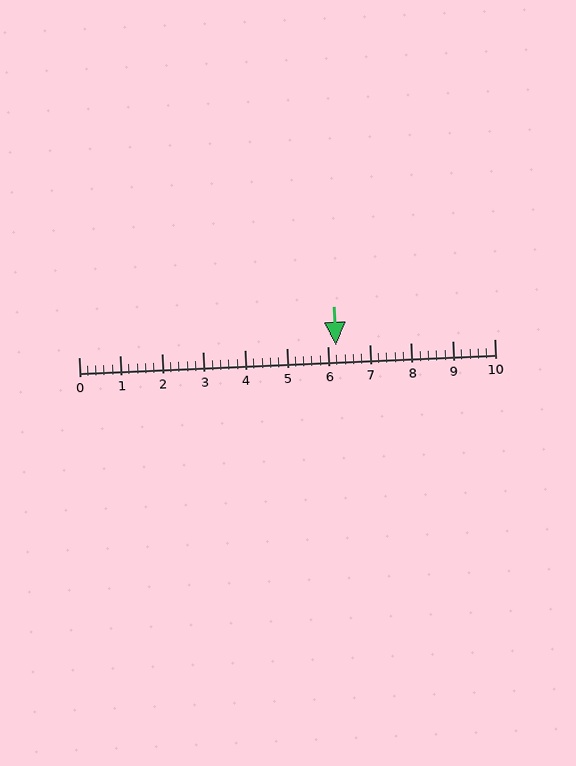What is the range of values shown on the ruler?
The ruler shows values from 0 to 10.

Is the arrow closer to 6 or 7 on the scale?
The arrow is closer to 6.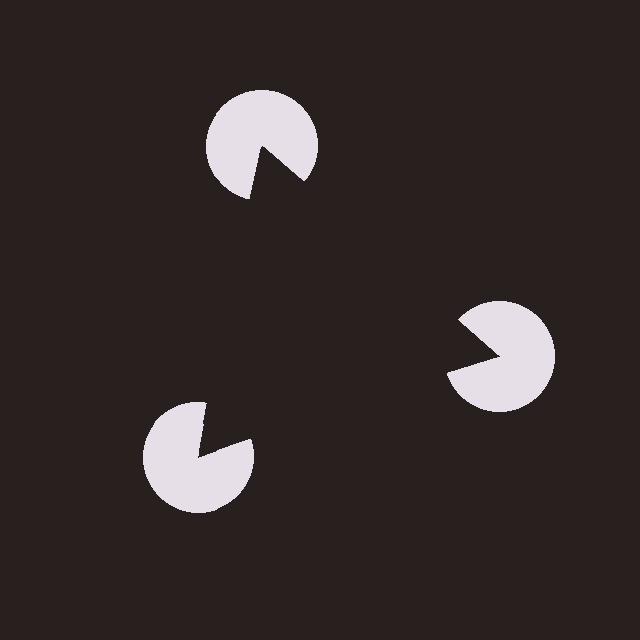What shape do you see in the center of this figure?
An illusory triangle — its edges are inferred from the aligned wedge cuts in the pac-man discs, not physically drawn.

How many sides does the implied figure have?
3 sides.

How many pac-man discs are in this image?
There are 3 — one at each vertex of the illusory triangle.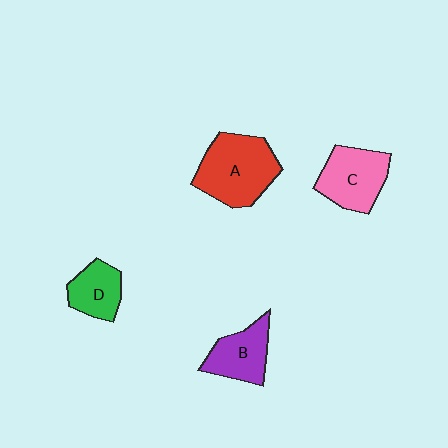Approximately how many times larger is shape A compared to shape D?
Approximately 1.9 times.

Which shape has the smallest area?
Shape D (green).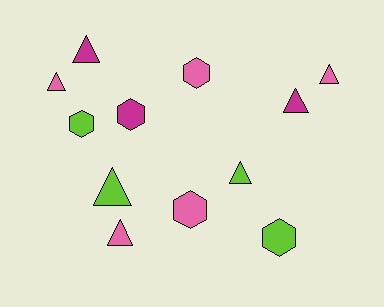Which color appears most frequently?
Pink, with 5 objects.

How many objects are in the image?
There are 12 objects.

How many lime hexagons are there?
There are 2 lime hexagons.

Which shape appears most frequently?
Triangle, with 7 objects.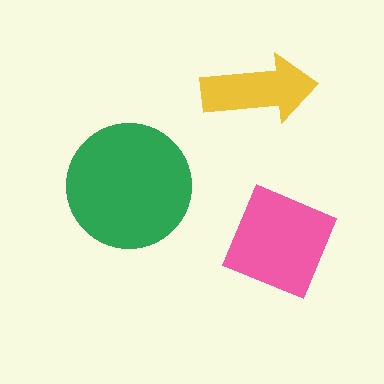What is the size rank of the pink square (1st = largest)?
2nd.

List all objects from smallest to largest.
The yellow arrow, the pink square, the green circle.